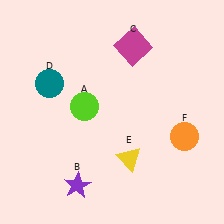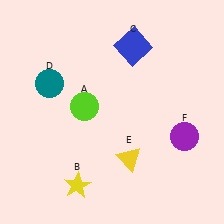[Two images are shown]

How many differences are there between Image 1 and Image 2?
There are 3 differences between the two images.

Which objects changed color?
B changed from purple to yellow. C changed from magenta to blue. F changed from orange to purple.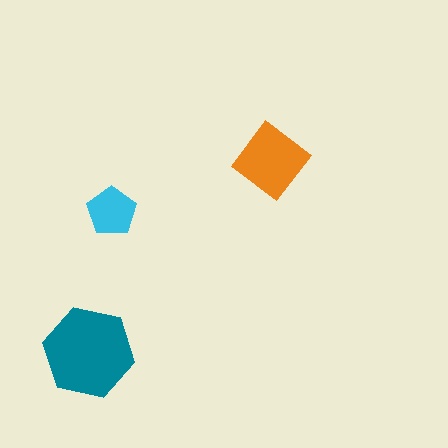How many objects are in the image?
There are 3 objects in the image.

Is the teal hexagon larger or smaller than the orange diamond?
Larger.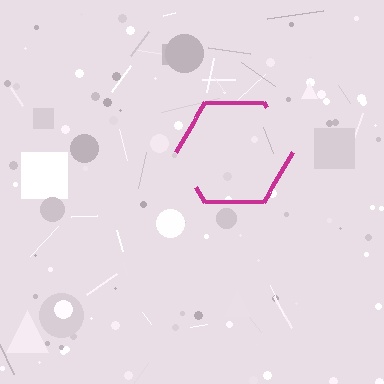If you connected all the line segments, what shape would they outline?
They would outline a hexagon.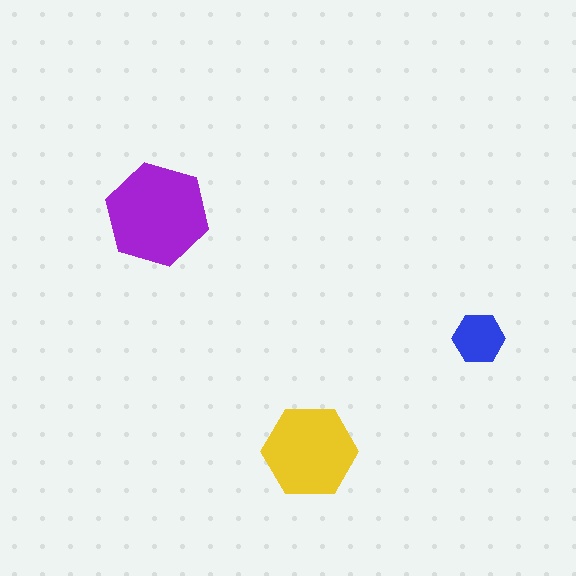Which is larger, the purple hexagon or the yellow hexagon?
The purple one.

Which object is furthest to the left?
The purple hexagon is leftmost.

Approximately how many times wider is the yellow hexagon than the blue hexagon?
About 2 times wider.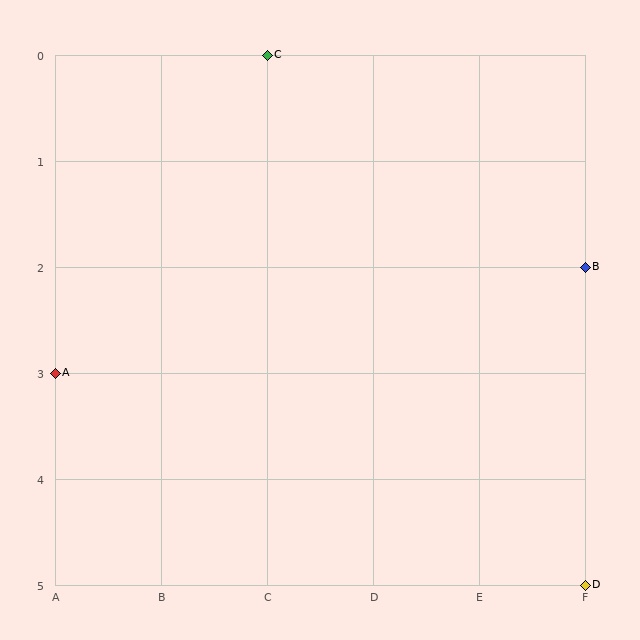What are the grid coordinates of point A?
Point A is at grid coordinates (A, 3).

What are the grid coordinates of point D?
Point D is at grid coordinates (F, 5).